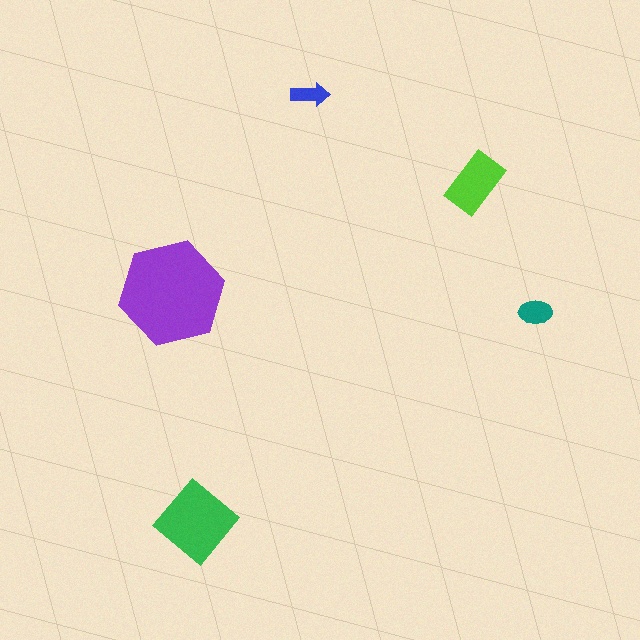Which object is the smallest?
The blue arrow.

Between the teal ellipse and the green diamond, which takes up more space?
The green diamond.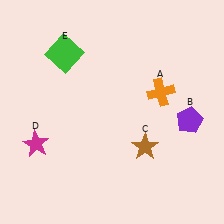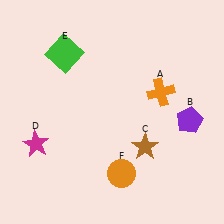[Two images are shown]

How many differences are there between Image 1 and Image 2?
There is 1 difference between the two images.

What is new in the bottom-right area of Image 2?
An orange circle (F) was added in the bottom-right area of Image 2.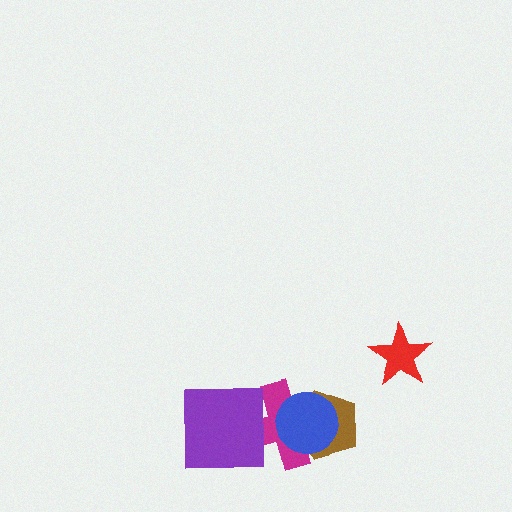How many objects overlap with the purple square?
1 object overlaps with the purple square.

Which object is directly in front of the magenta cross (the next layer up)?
The brown pentagon is directly in front of the magenta cross.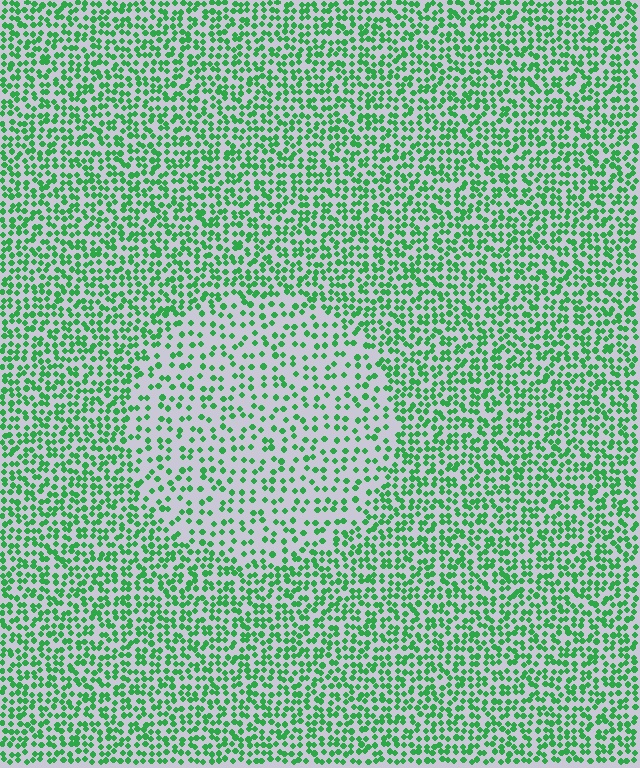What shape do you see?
I see a circle.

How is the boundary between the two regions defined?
The boundary is defined by a change in element density (approximately 1.9x ratio). All elements are the same color, size, and shape.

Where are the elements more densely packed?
The elements are more densely packed outside the circle boundary.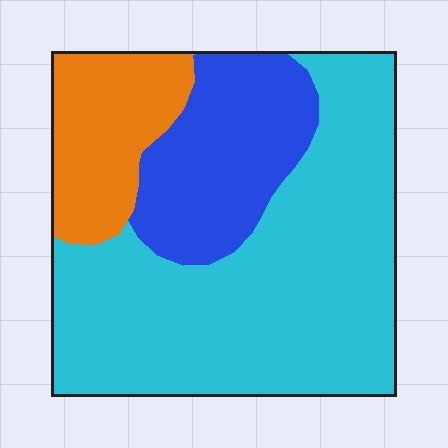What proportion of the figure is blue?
Blue takes up about one quarter (1/4) of the figure.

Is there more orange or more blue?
Blue.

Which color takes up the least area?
Orange, at roughly 15%.